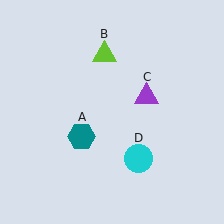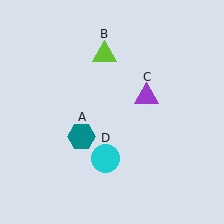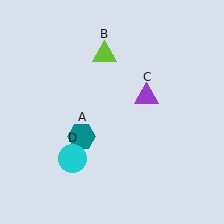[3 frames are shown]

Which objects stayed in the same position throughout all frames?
Teal hexagon (object A) and lime triangle (object B) and purple triangle (object C) remained stationary.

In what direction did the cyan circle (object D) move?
The cyan circle (object D) moved left.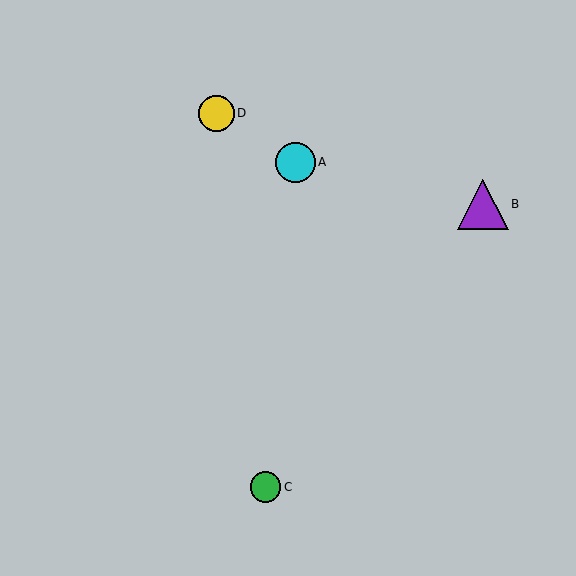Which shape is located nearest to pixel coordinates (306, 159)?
The cyan circle (labeled A) at (295, 162) is nearest to that location.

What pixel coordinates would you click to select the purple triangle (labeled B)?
Click at (483, 204) to select the purple triangle B.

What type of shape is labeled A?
Shape A is a cyan circle.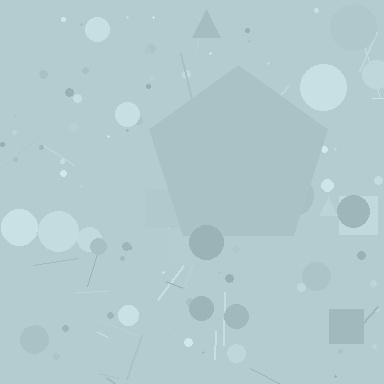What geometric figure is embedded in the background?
A pentagon is embedded in the background.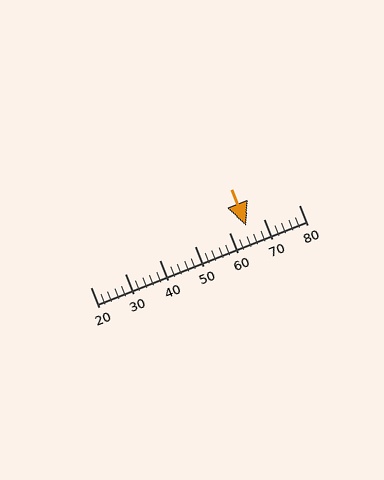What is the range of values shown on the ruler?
The ruler shows values from 20 to 80.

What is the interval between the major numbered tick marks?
The major tick marks are spaced 10 units apart.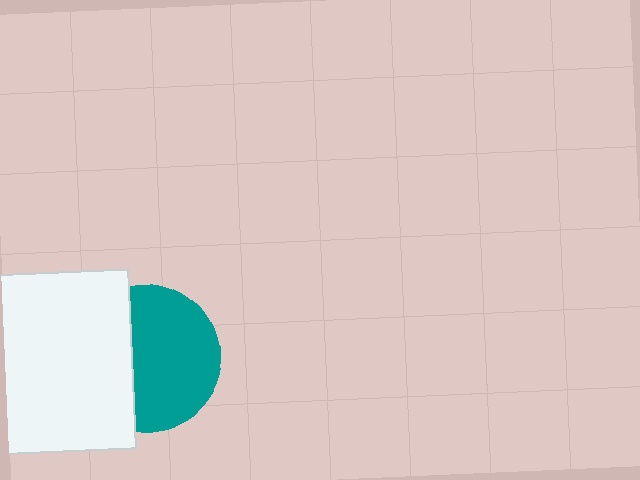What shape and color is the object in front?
The object in front is a white square.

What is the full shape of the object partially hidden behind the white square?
The partially hidden object is a teal circle.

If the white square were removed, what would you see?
You would see the complete teal circle.